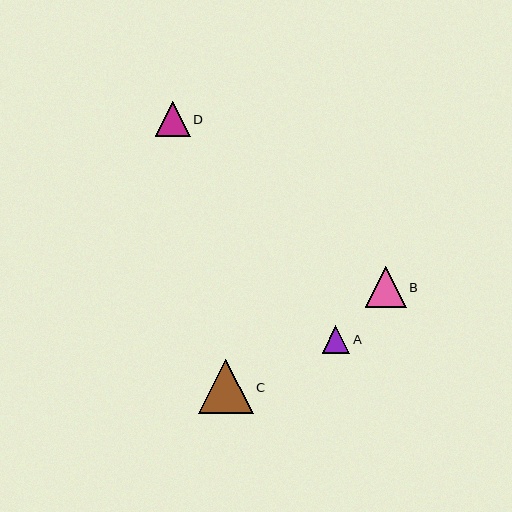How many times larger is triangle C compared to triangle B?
Triangle C is approximately 1.3 times the size of triangle B.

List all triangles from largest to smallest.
From largest to smallest: C, B, D, A.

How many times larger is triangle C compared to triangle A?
Triangle C is approximately 2.0 times the size of triangle A.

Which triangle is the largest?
Triangle C is the largest with a size of approximately 55 pixels.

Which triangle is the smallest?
Triangle A is the smallest with a size of approximately 28 pixels.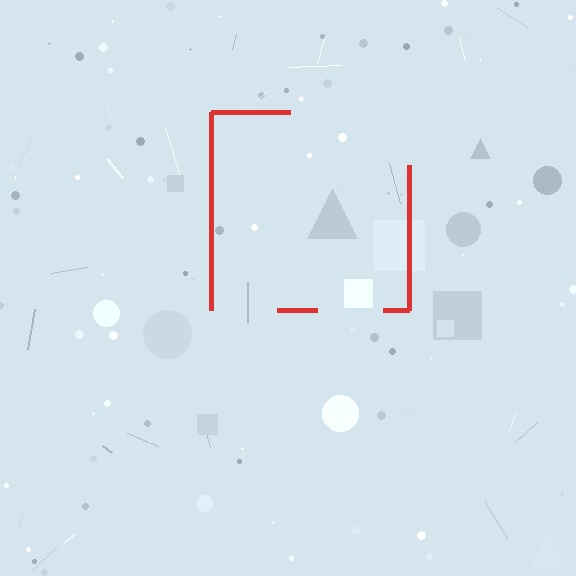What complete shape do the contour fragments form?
The contour fragments form a square.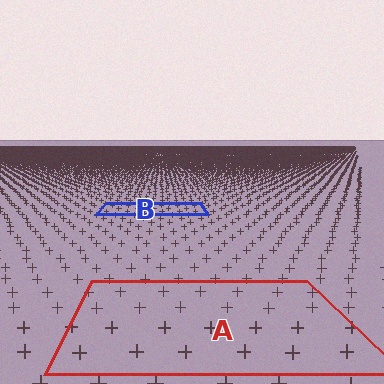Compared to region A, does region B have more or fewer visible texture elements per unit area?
Region B has more texture elements per unit area — they are packed more densely because it is farther away.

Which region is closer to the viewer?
Region A is closer. The texture elements there are larger and more spread out.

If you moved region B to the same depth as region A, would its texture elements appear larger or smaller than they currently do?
They would appear larger. At a closer depth, the same texture elements are projected at a bigger on-screen size.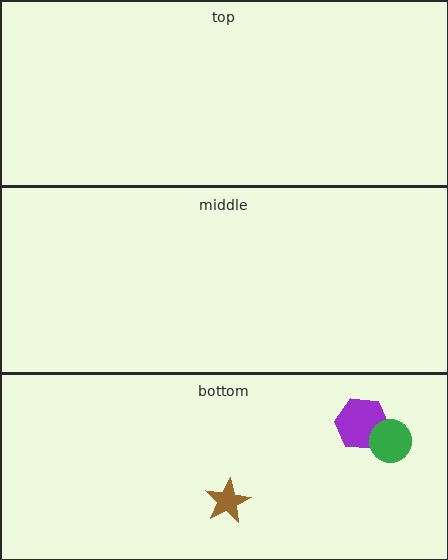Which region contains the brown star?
The bottom region.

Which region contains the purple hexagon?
The bottom region.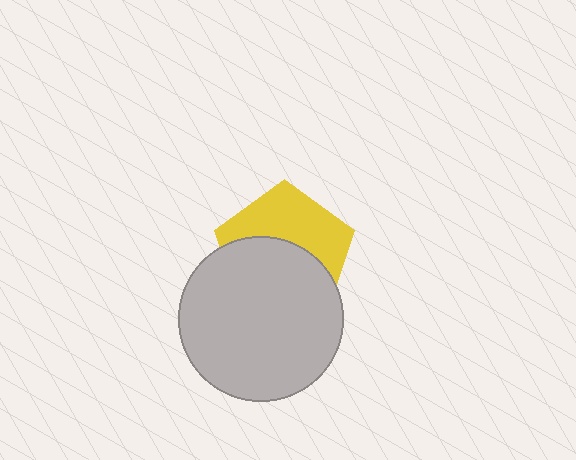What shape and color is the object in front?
The object in front is a light gray circle.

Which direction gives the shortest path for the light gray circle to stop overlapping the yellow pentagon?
Moving down gives the shortest separation.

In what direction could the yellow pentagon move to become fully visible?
The yellow pentagon could move up. That would shift it out from behind the light gray circle entirely.